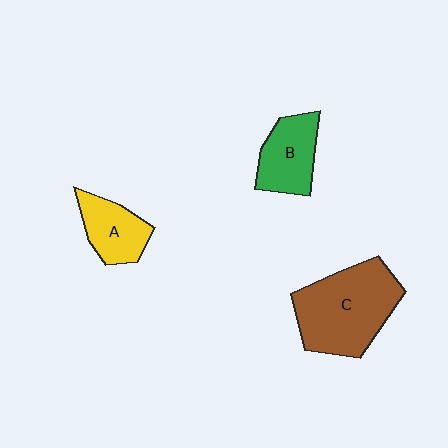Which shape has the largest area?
Shape C (brown).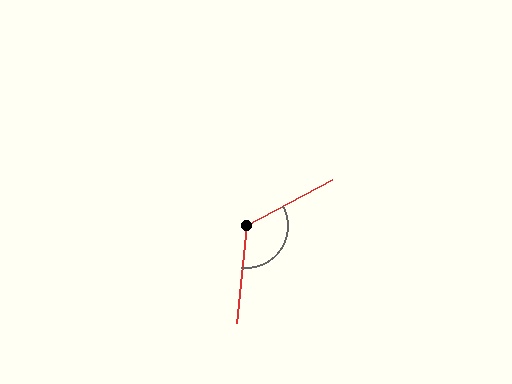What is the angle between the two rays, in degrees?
Approximately 124 degrees.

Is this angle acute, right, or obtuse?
It is obtuse.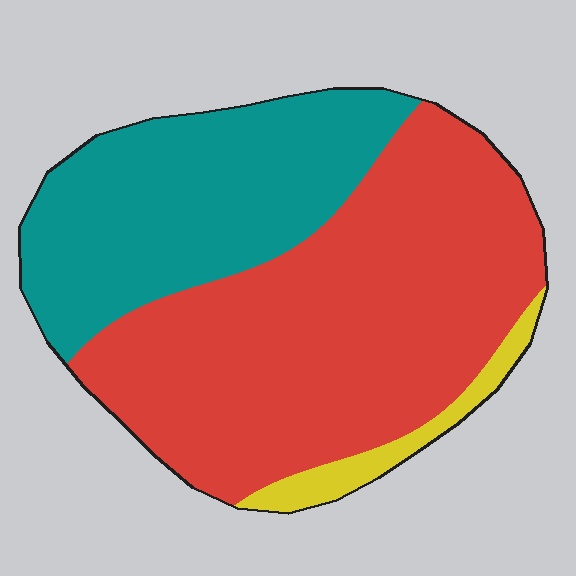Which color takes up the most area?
Red, at roughly 60%.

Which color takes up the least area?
Yellow, at roughly 5%.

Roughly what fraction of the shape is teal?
Teal takes up about one third (1/3) of the shape.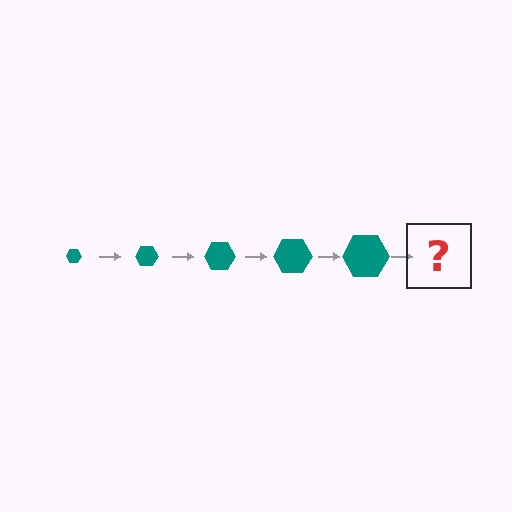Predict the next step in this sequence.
The next step is a teal hexagon, larger than the previous one.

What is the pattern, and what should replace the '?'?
The pattern is that the hexagon gets progressively larger each step. The '?' should be a teal hexagon, larger than the previous one.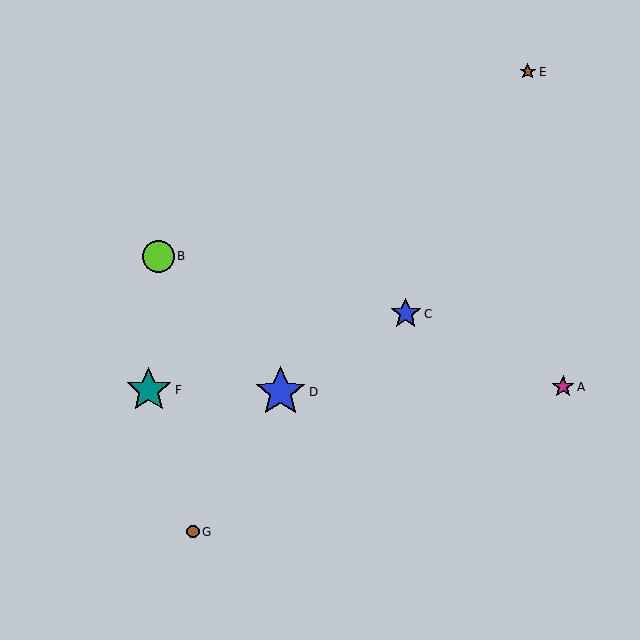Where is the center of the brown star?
The center of the brown star is at (528, 72).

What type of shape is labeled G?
Shape G is a brown circle.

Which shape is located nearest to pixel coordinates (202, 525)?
The brown circle (labeled G) at (193, 532) is nearest to that location.